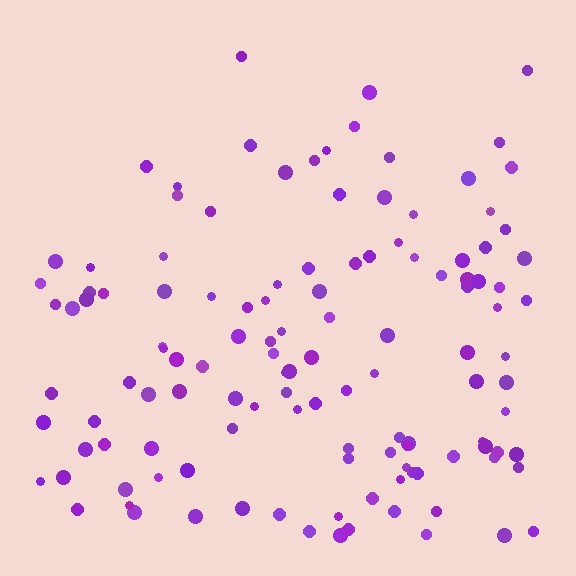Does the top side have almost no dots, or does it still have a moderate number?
Still a moderate number, just noticeably fewer than the bottom.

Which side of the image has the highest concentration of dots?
The bottom.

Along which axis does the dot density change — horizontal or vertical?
Vertical.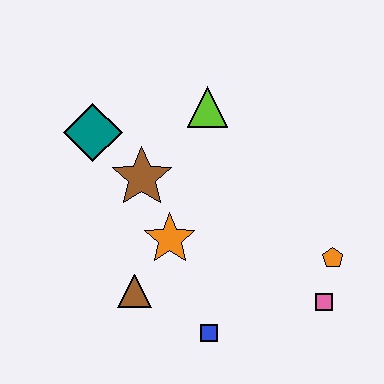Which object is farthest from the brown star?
The pink square is farthest from the brown star.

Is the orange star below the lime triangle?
Yes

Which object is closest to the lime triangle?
The brown star is closest to the lime triangle.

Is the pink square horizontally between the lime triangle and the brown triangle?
No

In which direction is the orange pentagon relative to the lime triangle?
The orange pentagon is below the lime triangle.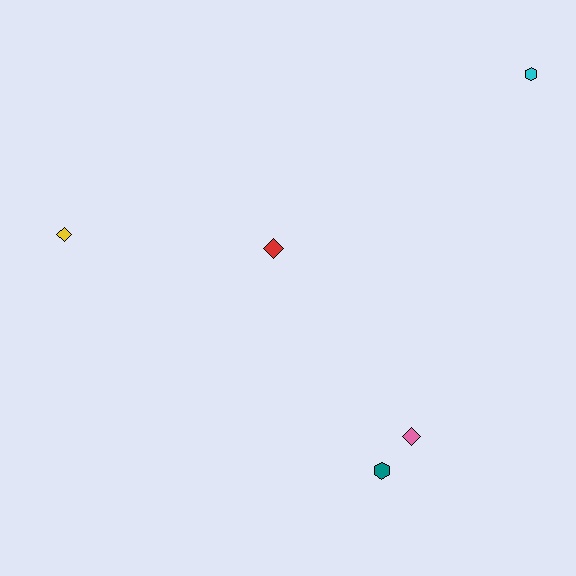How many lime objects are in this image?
There are no lime objects.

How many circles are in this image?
There are no circles.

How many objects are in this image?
There are 5 objects.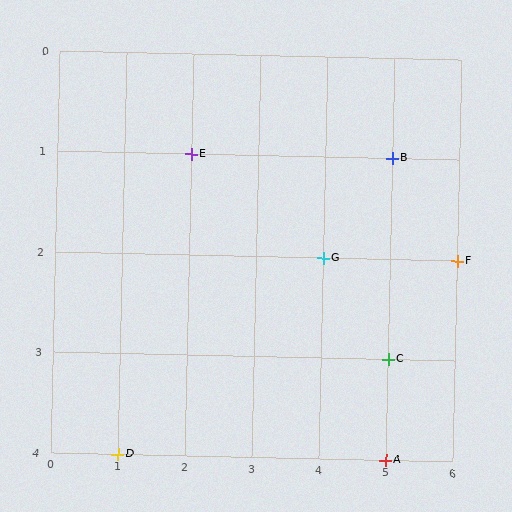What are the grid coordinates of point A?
Point A is at grid coordinates (5, 4).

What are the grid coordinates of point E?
Point E is at grid coordinates (2, 1).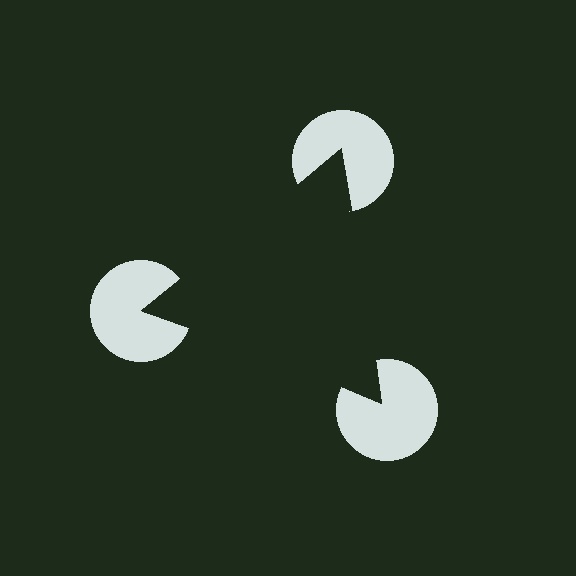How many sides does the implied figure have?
3 sides.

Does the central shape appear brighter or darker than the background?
It typically appears slightly darker than the background, even though no actual brightness change is drawn.